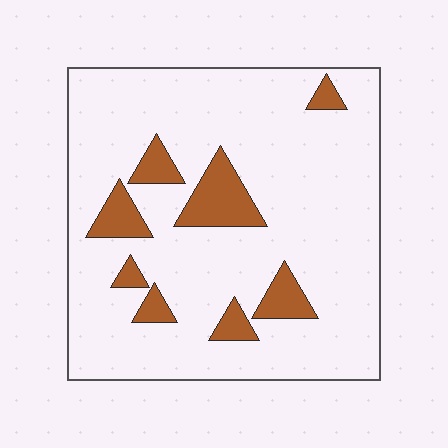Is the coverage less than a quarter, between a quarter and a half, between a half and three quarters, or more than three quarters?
Less than a quarter.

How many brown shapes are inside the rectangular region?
8.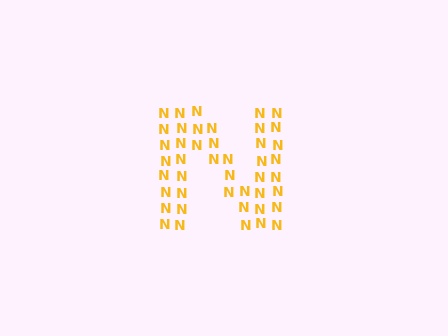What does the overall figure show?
The overall figure shows the letter N.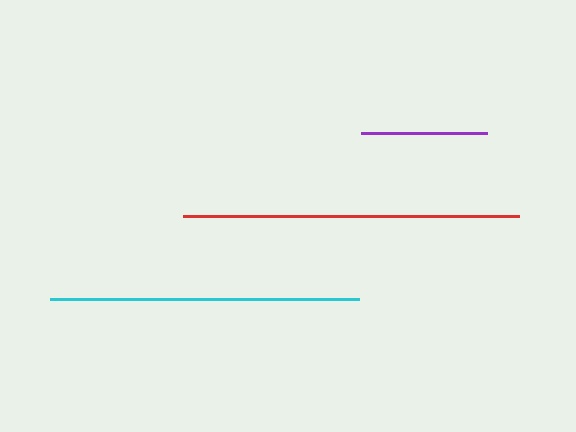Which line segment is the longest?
The red line is the longest at approximately 336 pixels.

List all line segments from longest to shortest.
From longest to shortest: red, cyan, purple.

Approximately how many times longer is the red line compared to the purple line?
The red line is approximately 2.7 times the length of the purple line.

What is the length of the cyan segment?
The cyan segment is approximately 309 pixels long.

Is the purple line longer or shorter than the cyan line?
The cyan line is longer than the purple line.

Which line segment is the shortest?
The purple line is the shortest at approximately 126 pixels.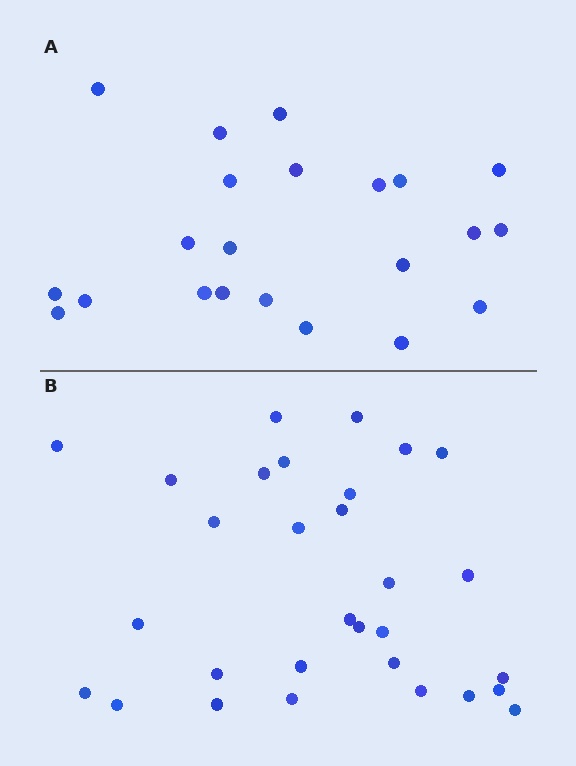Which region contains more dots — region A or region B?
Region B (the bottom region) has more dots.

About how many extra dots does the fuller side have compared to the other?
Region B has roughly 8 or so more dots than region A.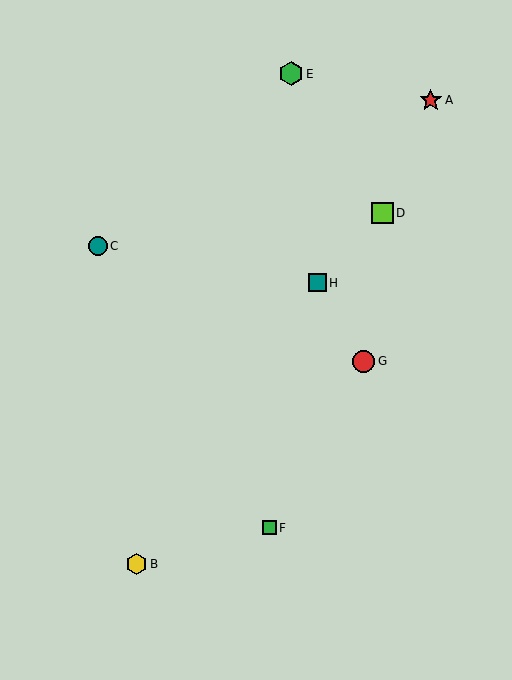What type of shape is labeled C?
Shape C is a teal circle.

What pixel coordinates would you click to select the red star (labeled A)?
Click at (431, 100) to select the red star A.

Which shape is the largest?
The green hexagon (labeled E) is the largest.